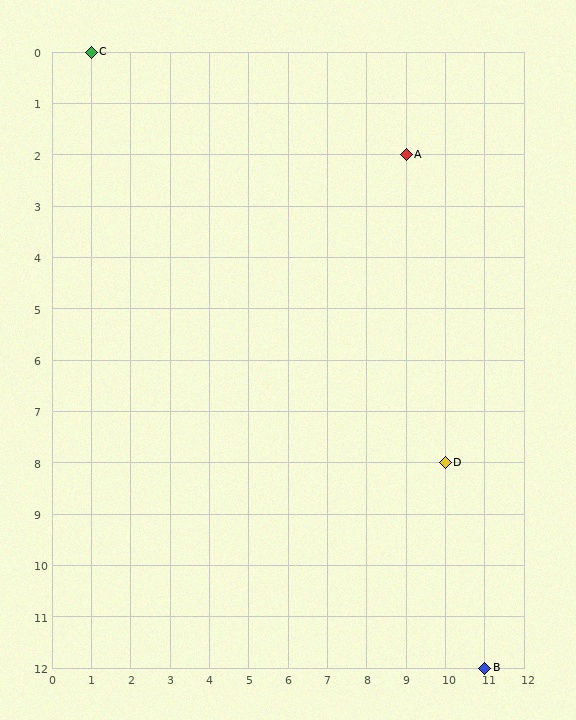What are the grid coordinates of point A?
Point A is at grid coordinates (9, 2).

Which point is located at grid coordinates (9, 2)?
Point A is at (9, 2).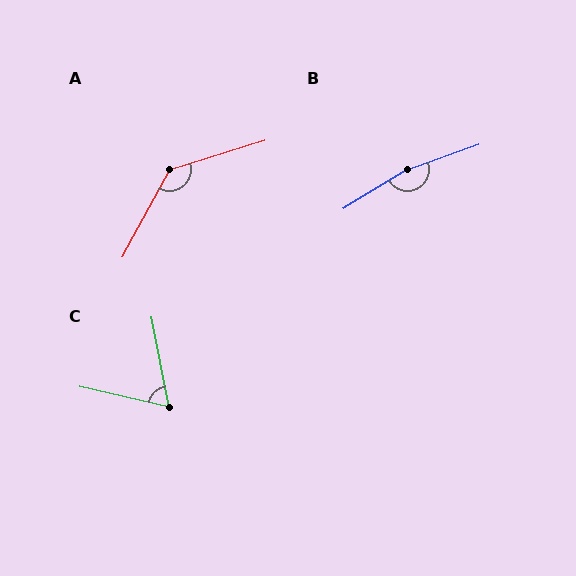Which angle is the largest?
B, at approximately 168 degrees.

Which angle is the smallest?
C, at approximately 66 degrees.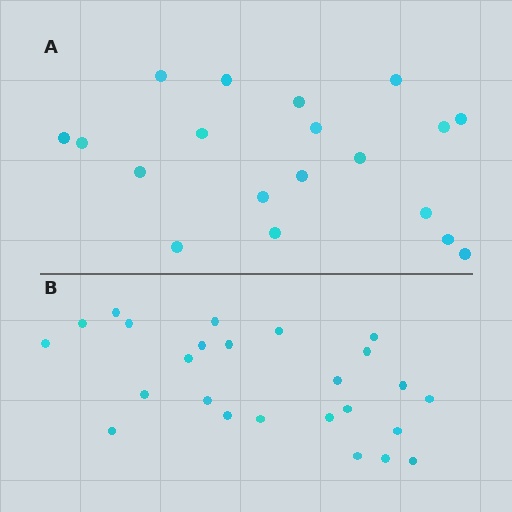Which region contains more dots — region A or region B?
Region B (the bottom region) has more dots.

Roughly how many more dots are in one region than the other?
Region B has about 6 more dots than region A.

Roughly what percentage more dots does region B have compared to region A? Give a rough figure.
About 30% more.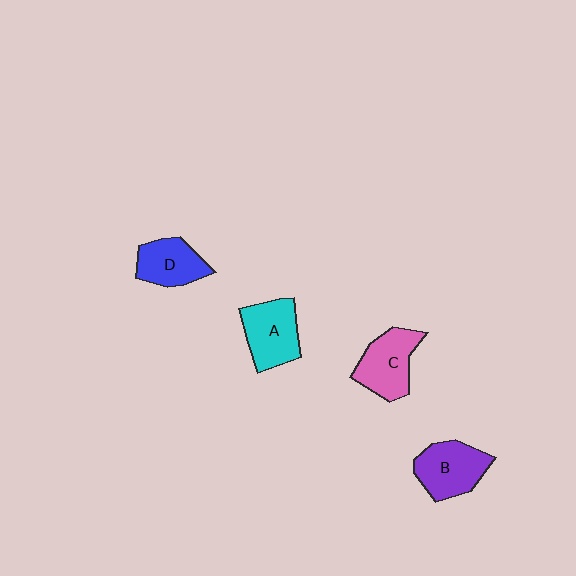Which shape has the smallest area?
Shape D (blue).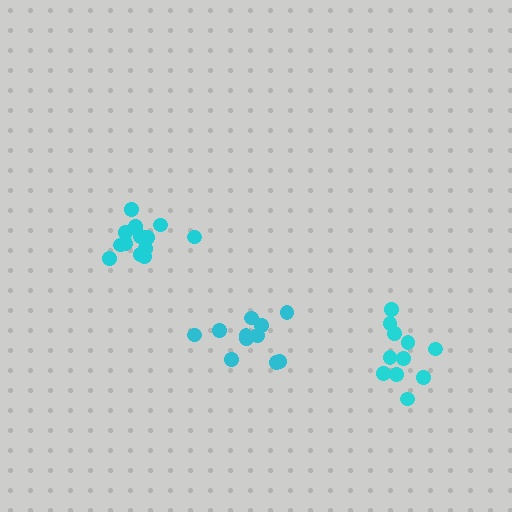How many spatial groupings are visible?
There are 3 spatial groupings.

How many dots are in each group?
Group 1: 11 dots, Group 2: 11 dots, Group 3: 13 dots (35 total).